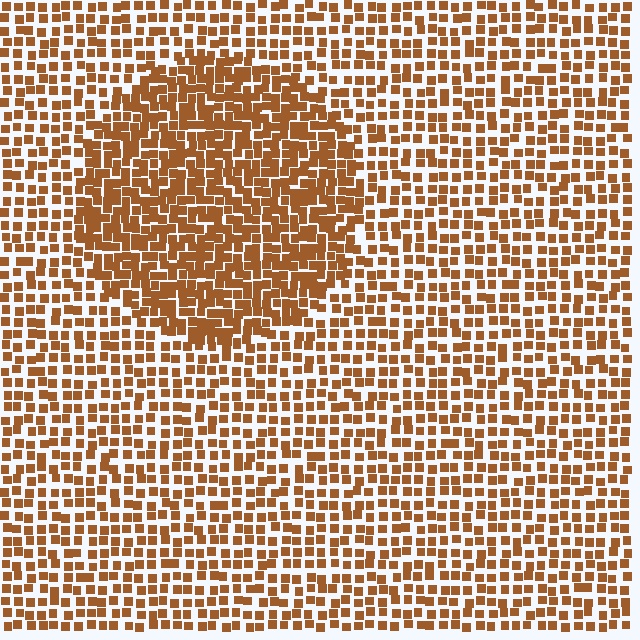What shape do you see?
I see a circle.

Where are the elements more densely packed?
The elements are more densely packed inside the circle boundary.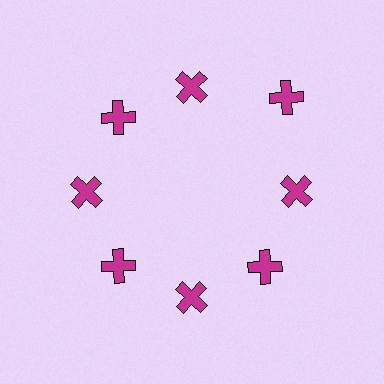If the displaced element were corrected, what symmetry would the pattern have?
It would have 8-fold rotational symmetry — the pattern would map onto itself every 45 degrees.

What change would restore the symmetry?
The symmetry would be restored by moving it inward, back onto the ring so that all 8 crosses sit at equal angles and equal distance from the center.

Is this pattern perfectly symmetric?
No. The 8 magenta crosses are arranged in a ring, but one element near the 2 o'clock position is pushed outward from the center, breaking the 8-fold rotational symmetry.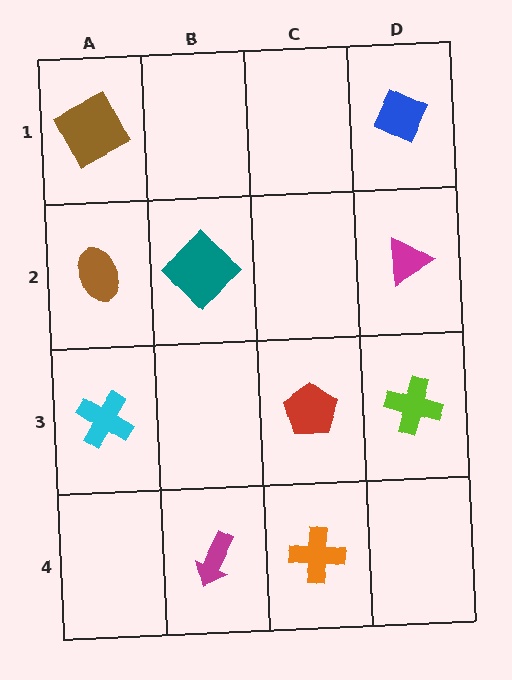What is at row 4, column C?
An orange cross.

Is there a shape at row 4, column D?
No, that cell is empty.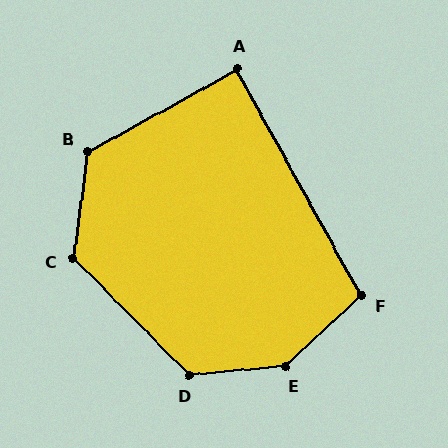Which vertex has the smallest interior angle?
A, at approximately 90 degrees.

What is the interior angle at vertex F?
Approximately 104 degrees (obtuse).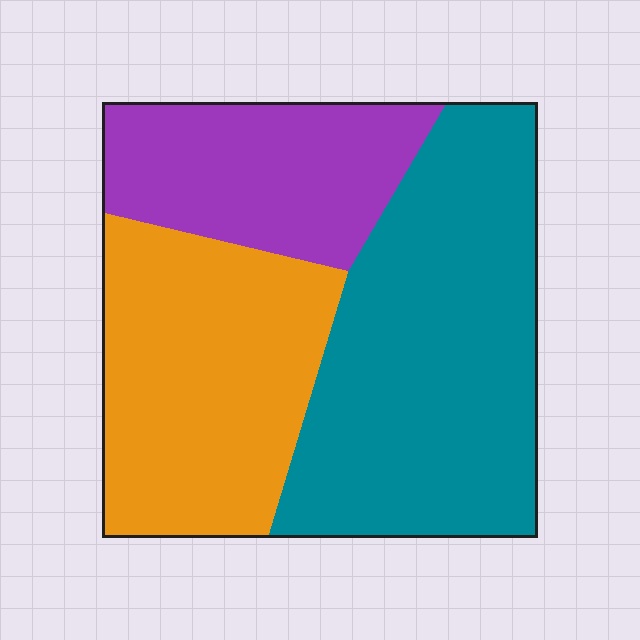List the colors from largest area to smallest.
From largest to smallest: teal, orange, purple.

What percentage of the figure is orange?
Orange covers about 35% of the figure.